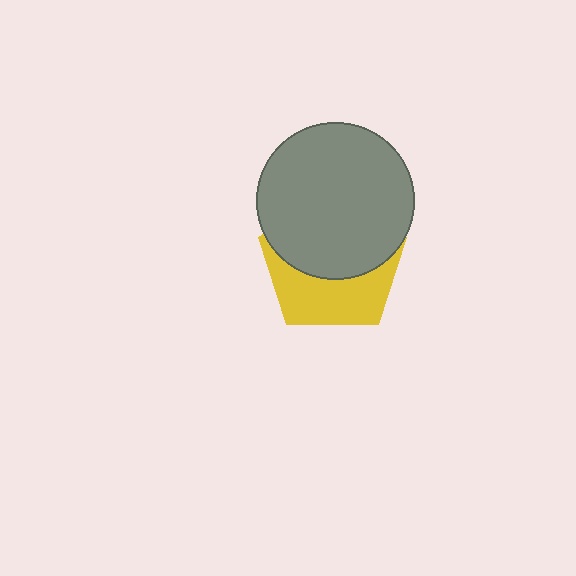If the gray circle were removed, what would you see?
You would see the complete yellow pentagon.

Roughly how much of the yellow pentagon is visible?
A small part of it is visible (roughly 43%).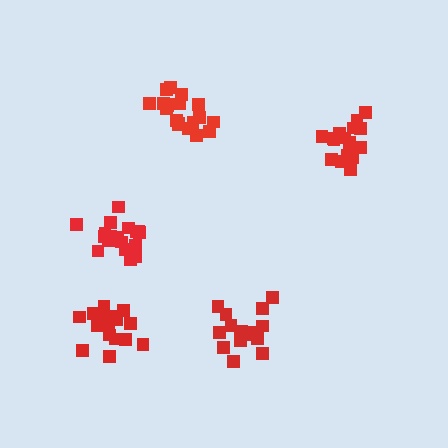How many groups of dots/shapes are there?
There are 5 groups.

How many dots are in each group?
Group 1: 16 dots, Group 2: 19 dots, Group 3: 19 dots, Group 4: 16 dots, Group 5: 17 dots (87 total).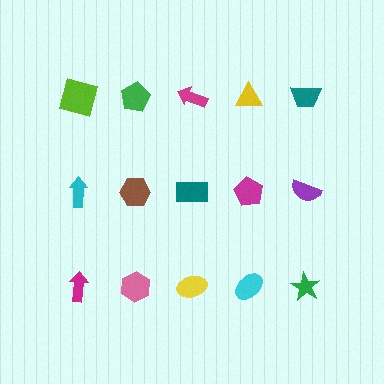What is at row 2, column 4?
A magenta pentagon.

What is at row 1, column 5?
A teal trapezoid.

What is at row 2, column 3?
A teal rectangle.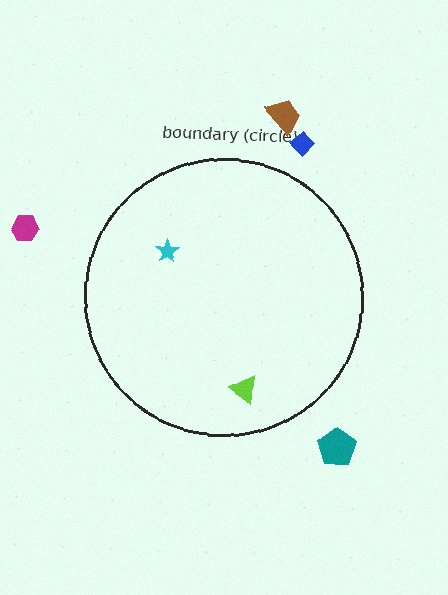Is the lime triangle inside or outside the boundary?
Inside.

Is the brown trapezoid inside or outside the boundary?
Outside.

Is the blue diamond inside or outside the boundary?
Outside.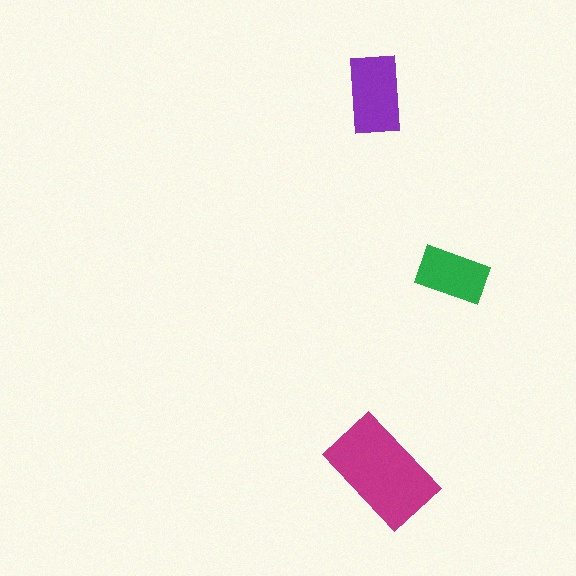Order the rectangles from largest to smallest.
the magenta one, the purple one, the green one.